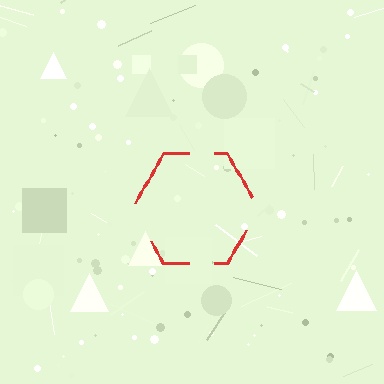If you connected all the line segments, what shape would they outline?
They would outline a hexagon.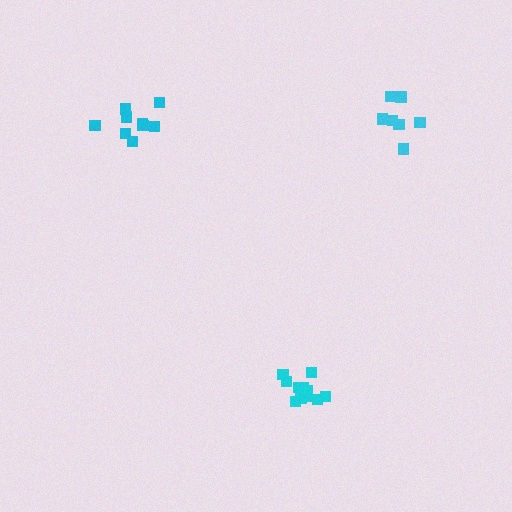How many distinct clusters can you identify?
There are 3 distinct clusters.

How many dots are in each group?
Group 1: 8 dots, Group 2: 9 dots, Group 3: 11 dots (28 total).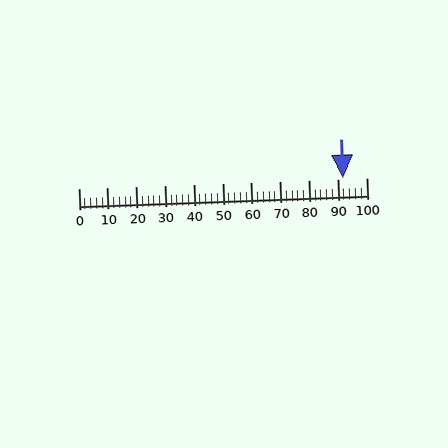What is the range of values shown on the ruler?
The ruler shows values from 0 to 100.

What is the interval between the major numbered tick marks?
The major tick marks are spaced 10 units apart.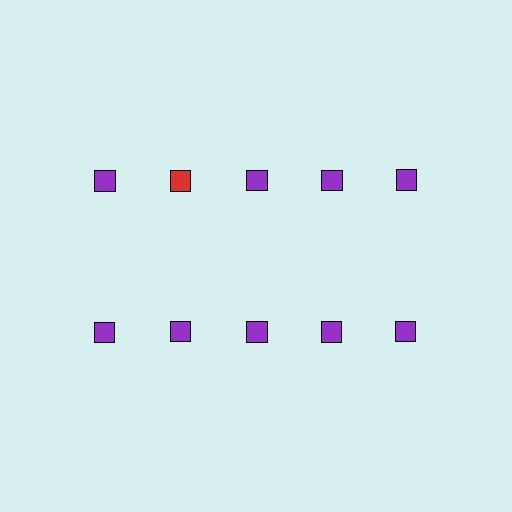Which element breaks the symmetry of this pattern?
The red square in the top row, second from left column breaks the symmetry. All other shapes are purple squares.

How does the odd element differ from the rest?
It has a different color: red instead of purple.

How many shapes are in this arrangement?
There are 10 shapes arranged in a grid pattern.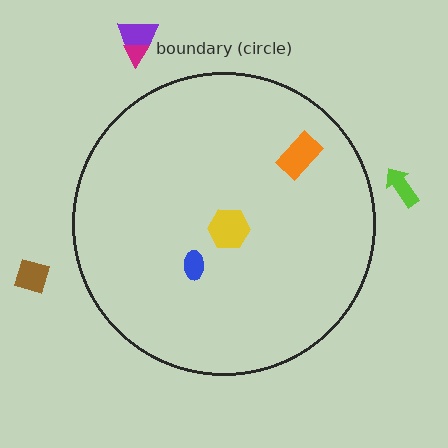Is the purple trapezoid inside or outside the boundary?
Outside.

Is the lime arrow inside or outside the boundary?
Outside.